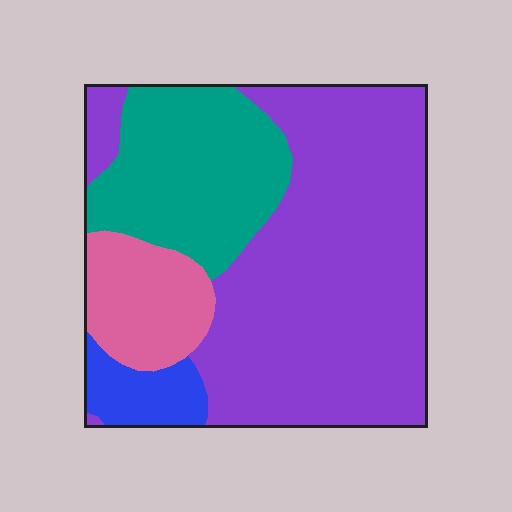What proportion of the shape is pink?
Pink covers about 10% of the shape.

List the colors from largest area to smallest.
From largest to smallest: purple, teal, pink, blue.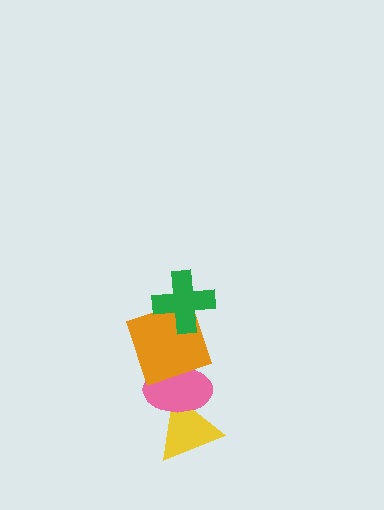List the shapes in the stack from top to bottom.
From top to bottom: the green cross, the orange square, the pink ellipse, the yellow triangle.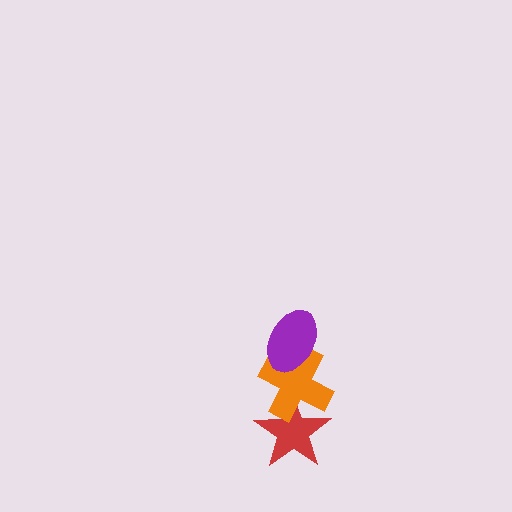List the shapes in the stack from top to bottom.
From top to bottom: the purple ellipse, the orange cross, the red star.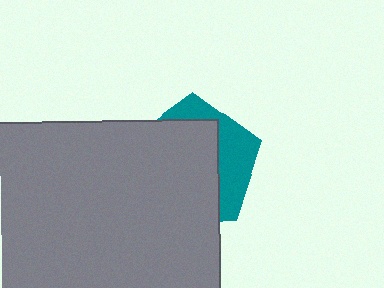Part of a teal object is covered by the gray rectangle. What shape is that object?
It is a pentagon.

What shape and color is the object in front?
The object in front is a gray rectangle.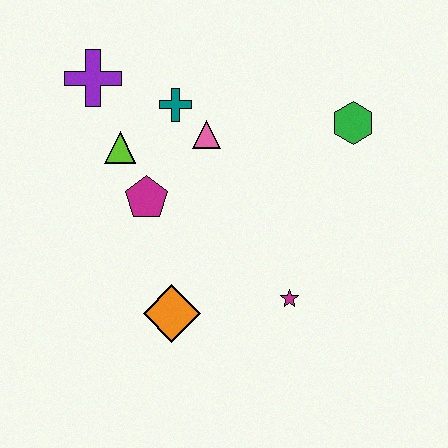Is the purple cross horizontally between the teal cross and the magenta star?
No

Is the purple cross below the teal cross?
No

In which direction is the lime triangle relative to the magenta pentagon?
The lime triangle is above the magenta pentagon.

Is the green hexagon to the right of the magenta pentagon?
Yes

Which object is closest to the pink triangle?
The teal cross is closest to the pink triangle.